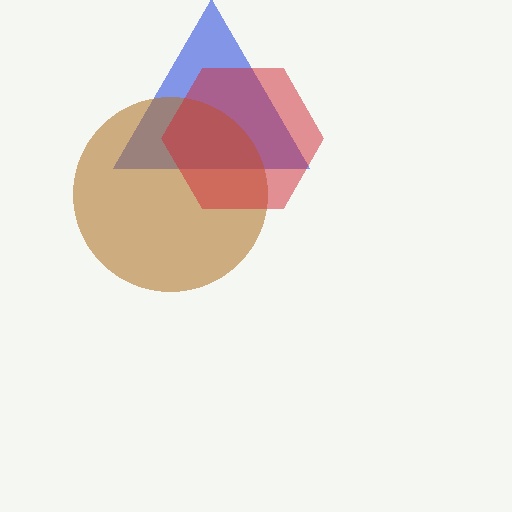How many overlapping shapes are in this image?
There are 3 overlapping shapes in the image.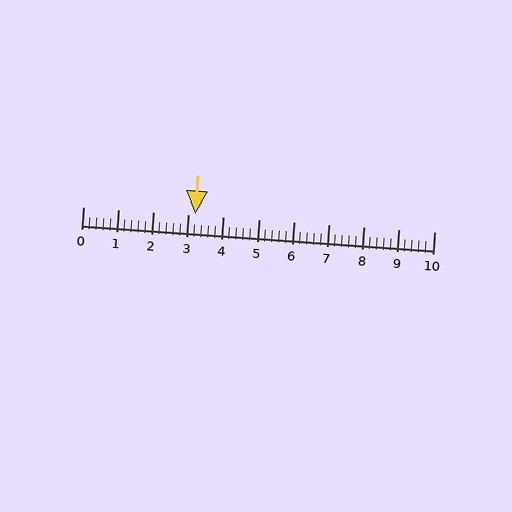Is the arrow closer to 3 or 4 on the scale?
The arrow is closer to 3.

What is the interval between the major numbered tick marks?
The major tick marks are spaced 1 units apart.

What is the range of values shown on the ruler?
The ruler shows values from 0 to 10.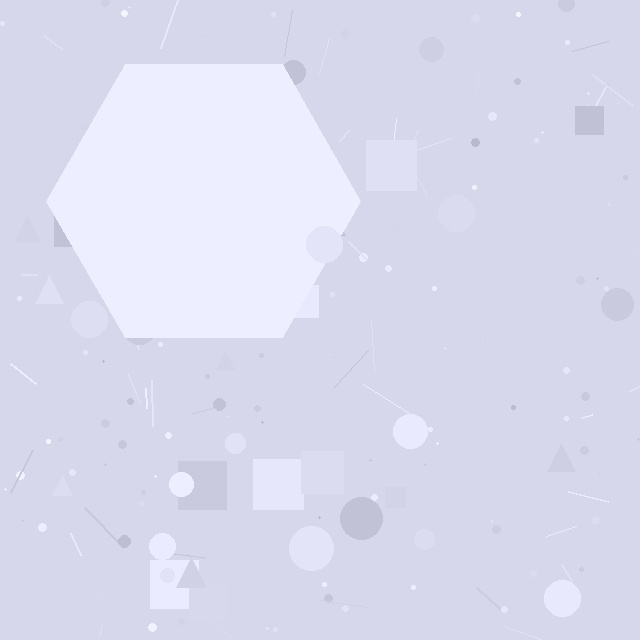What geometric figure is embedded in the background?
A hexagon is embedded in the background.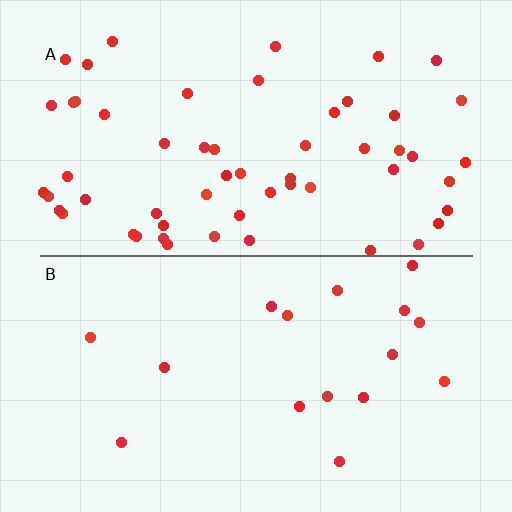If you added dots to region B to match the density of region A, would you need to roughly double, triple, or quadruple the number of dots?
Approximately triple.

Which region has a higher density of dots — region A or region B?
A (the top).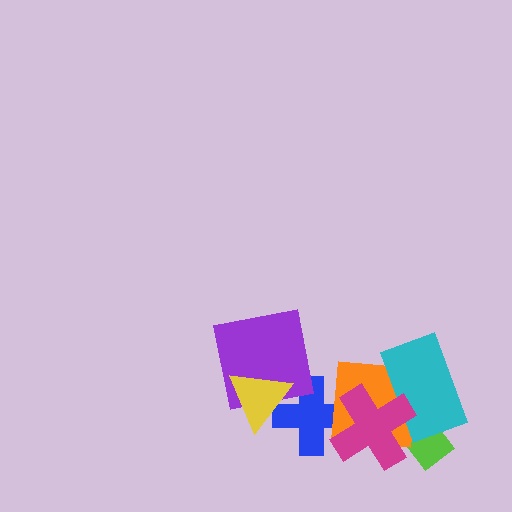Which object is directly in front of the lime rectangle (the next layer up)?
The orange square is directly in front of the lime rectangle.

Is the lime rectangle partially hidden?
Yes, it is partially covered by another shape.